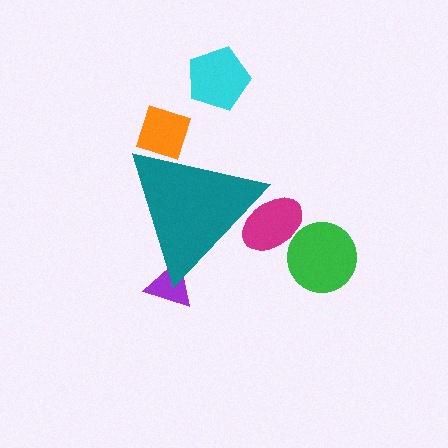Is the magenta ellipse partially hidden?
Yes, the magenta ellipse is partially hidden behind the teal triangle.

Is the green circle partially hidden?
No, the green circle is fully visible.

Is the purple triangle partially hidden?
Yes, the purple triangle is partially hidden behind the teal triangle.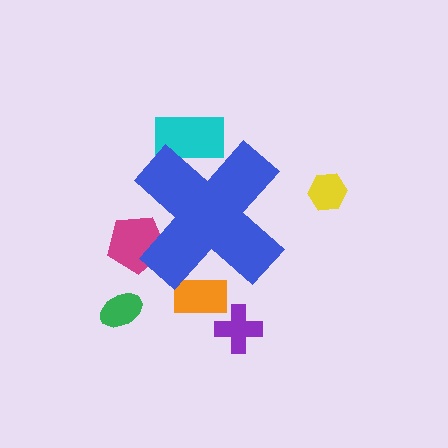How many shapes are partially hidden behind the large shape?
3 shapes are partially hidden.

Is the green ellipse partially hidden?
No, the green ellipse is fully visible.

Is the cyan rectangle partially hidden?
Yes, the cyan rectangle is partially hidden behind the blue cross.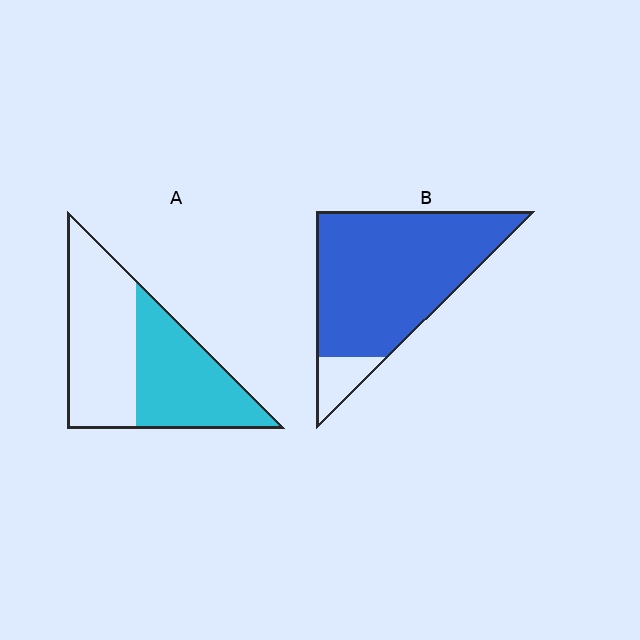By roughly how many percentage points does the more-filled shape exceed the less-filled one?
By roughly 40 percentage points (B over A).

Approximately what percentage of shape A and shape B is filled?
A is approximately 45% and B is approximately 90%.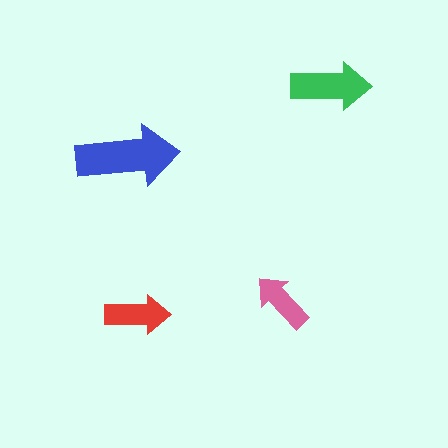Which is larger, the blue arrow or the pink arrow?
The blue one.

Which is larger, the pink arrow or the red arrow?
The red one.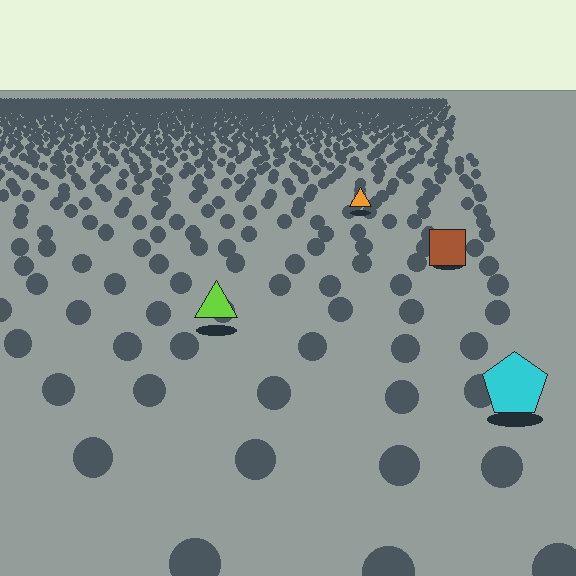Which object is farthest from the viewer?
The orange triangle is farthest from the viewer. It appears smaller and the ground texture around it is denser.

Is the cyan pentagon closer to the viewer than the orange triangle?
Yes. The cyan pentagon is closer — you can tell from the texture gradient: the ground texture is coarser near it.